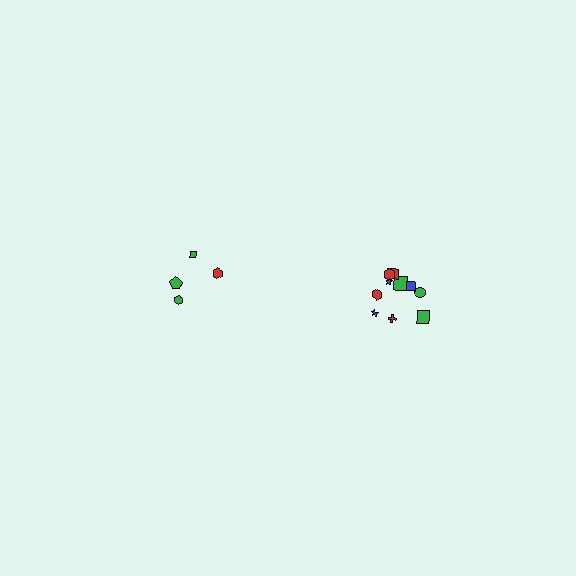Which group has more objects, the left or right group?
The right group.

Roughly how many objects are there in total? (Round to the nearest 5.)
Roughly 15 objects in total.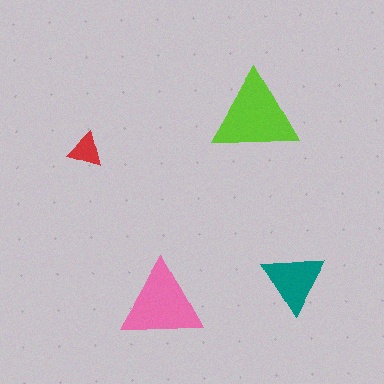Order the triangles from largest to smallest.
the lime one, the pink one, the teal one, the red one.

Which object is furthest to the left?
The red triangle is leftmost.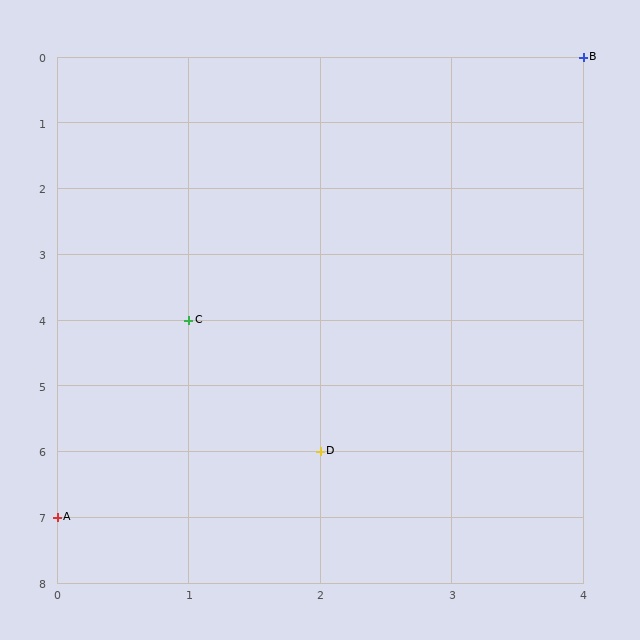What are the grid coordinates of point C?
Point C is at grid coordinates (1, 4).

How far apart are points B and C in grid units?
Points B and C are 3 columns and 4 rows apart (about 5.0 grid units diagonally).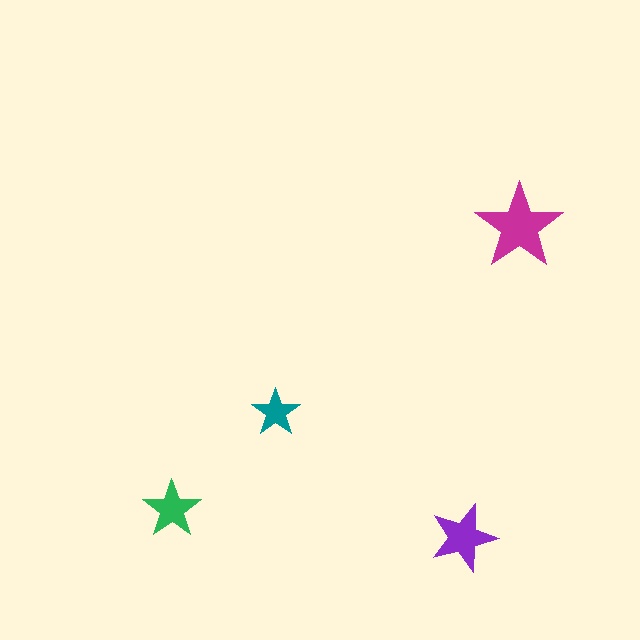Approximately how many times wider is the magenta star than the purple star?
About 1.5 times wider.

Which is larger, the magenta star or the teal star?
The magenta one.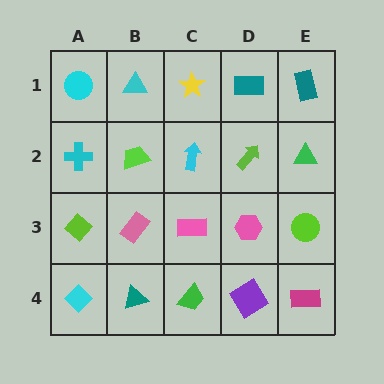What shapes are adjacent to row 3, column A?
A cyan cross (row 2, column A), a cyan diamond (row 4, column A), a pink rectangle (row 3, column B).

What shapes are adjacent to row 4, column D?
A pink hexagon (row 3, column D), a green trapezoid (row 4, column C), a magenta rectangle (row 4, column E).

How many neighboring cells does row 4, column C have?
3.